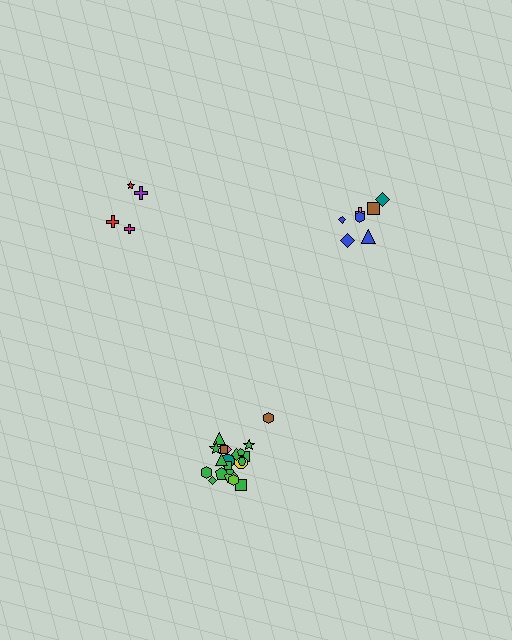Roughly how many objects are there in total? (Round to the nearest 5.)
Roughly 35 objects in total.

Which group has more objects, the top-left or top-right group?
The top-right group.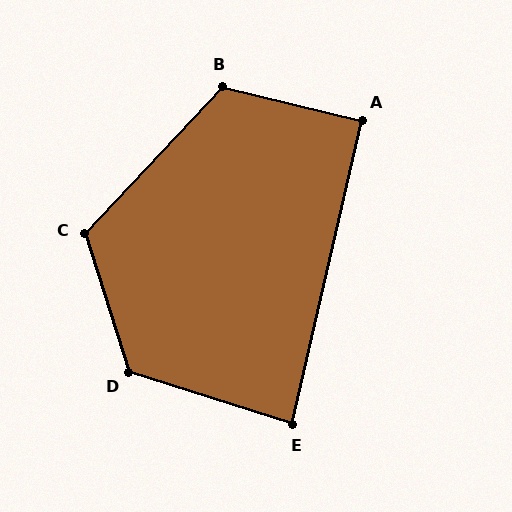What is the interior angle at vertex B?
Approximately 120 degrees (obtuse).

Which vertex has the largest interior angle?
D, at approximately 125 degrees.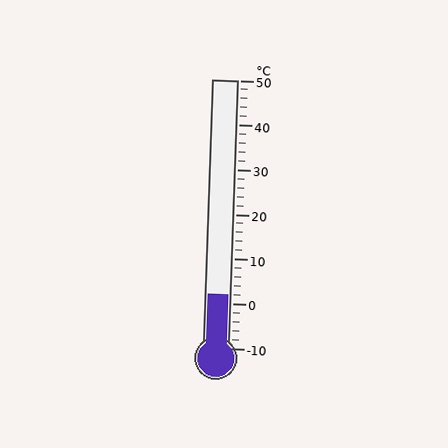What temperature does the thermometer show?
The thermometer shows approximately 2°C.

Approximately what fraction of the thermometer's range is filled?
The thermometer is filled to approximately 20% of its range.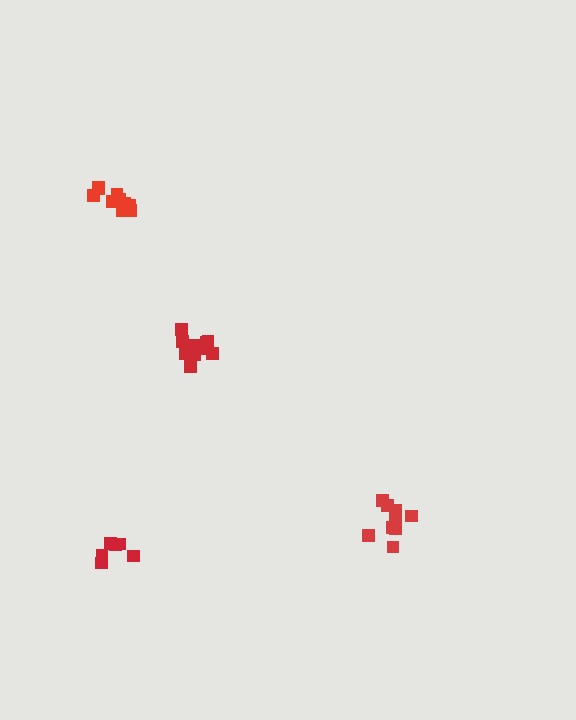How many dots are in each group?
Group 1: 6 dots, Group 2: 10 dots, Group 3: 10 dots, Group 4: 12 dots (38 total).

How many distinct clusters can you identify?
There are 4 distinct clusters.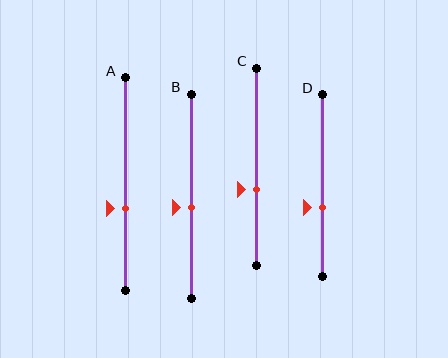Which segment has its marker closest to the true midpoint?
Segment B has its marker closest to the true midpoint.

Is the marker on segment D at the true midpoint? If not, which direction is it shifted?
No, the marker on segment D is shifted downward by about 12% of the segment length.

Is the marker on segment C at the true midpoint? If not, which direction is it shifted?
No, the marker on segment C is shifted downward by about 12% of the segment length.